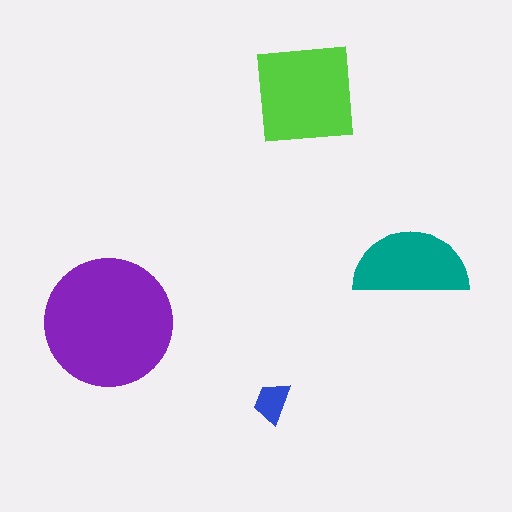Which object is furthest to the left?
The purple circle is leftmost.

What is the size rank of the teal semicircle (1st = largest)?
3rd.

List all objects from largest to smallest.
The purple circle, the lime square, the teal semicircle, the blue trapezoid.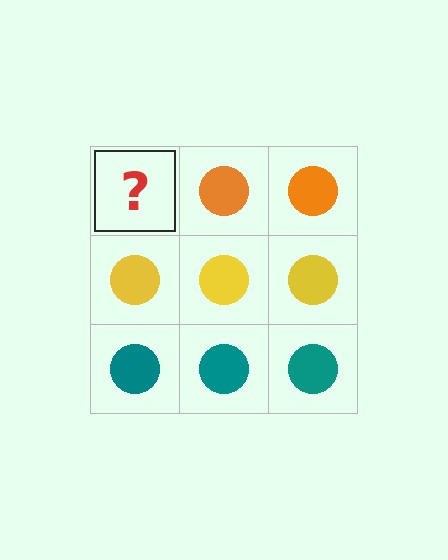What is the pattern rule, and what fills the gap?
The rule is that each row has a consistent color. The gap should be filled with an orange circle.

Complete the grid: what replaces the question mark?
The question mark should be replaced with an orange circle.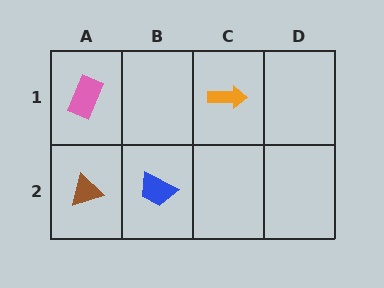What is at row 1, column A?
A pink rectangle.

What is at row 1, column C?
An orange arrow.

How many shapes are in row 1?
2 shapes.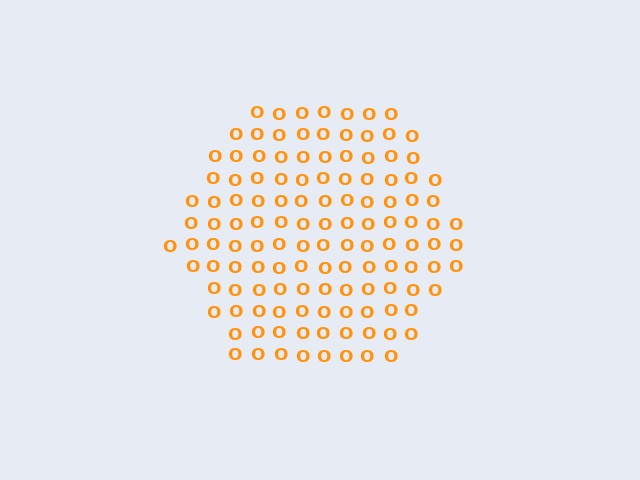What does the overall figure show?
The overall figure shows a hexagon.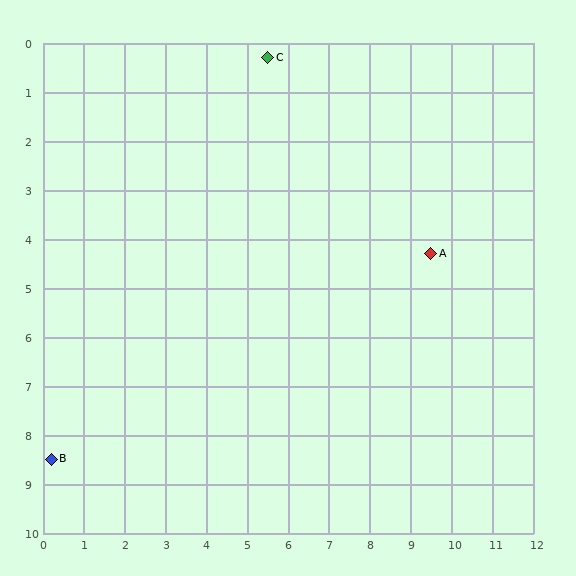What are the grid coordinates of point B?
Point B is at approximately (0.2, 8.5).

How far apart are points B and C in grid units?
Points B and C are about 9.8 grid units apart.